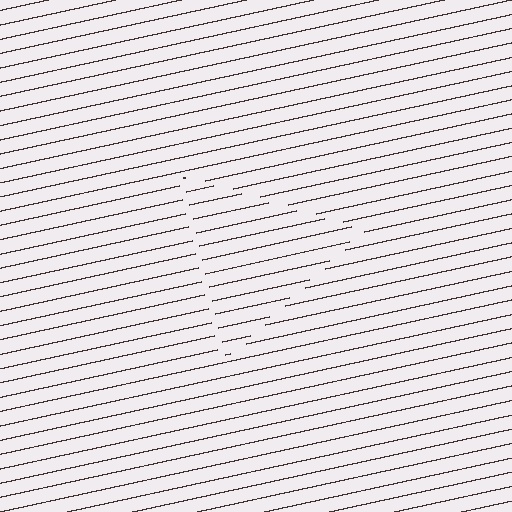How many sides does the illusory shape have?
3 sides — the line-ends trace a triangle.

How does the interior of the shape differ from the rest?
The interior of the shape contains the same grating, shifted by half a period — the contour is defined by the phase discontinuity where line-ends from the inner and outer gratings abut.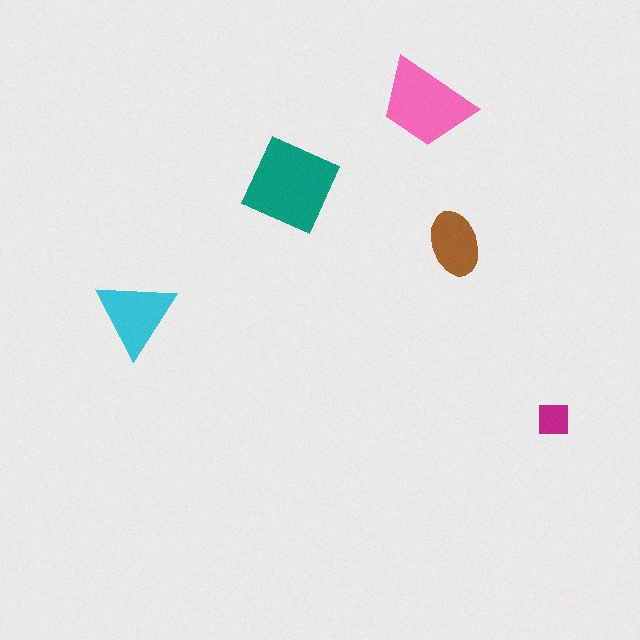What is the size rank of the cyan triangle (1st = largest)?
3rd.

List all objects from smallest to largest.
The magenta square, the brown ellipse, the cyan triangle, the pink trapezoid, the teal diamond.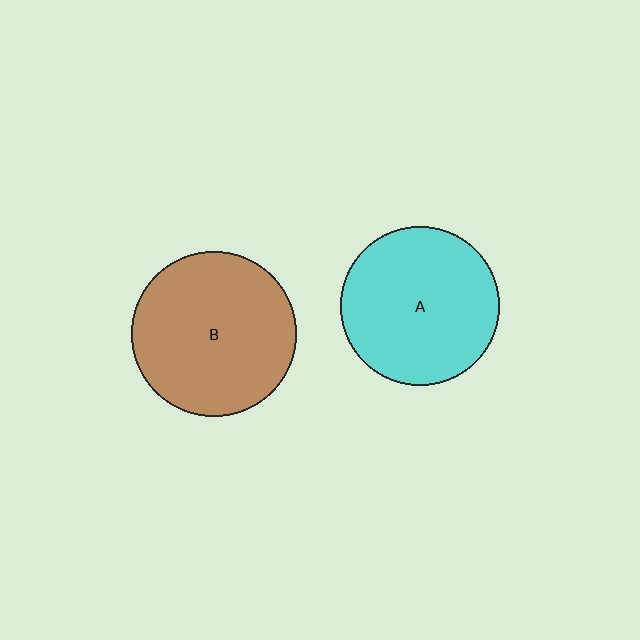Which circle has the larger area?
Circle B (brown).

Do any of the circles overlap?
No, none of the circles overlap.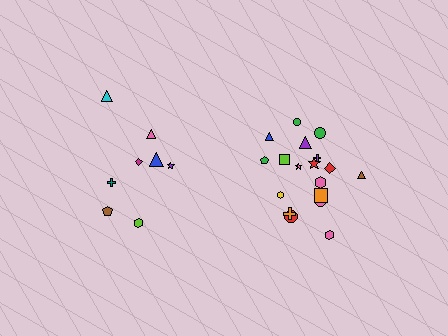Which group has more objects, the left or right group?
The right group.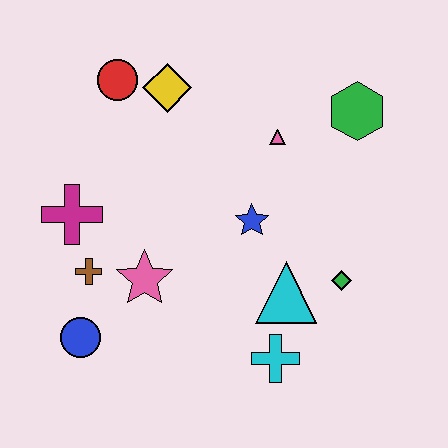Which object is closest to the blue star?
The cyan triangle is closest to the blue star.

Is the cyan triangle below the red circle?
Yes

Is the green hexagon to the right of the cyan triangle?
Yes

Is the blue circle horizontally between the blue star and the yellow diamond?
No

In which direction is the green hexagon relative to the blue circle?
The green hexagon is to the right of the blue circle.